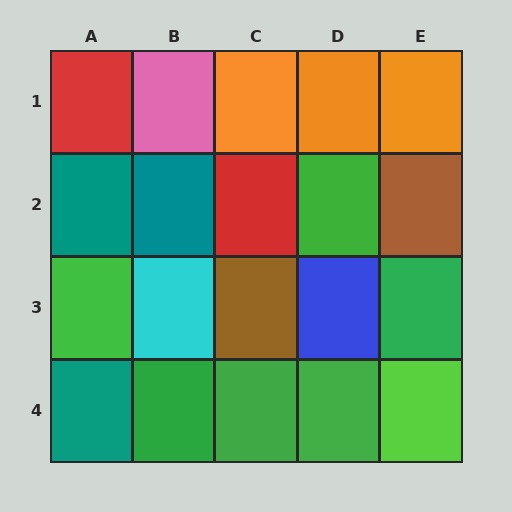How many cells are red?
2 cells are red.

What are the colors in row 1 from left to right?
Red, pink, orange, orange, orange.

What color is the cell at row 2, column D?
Green.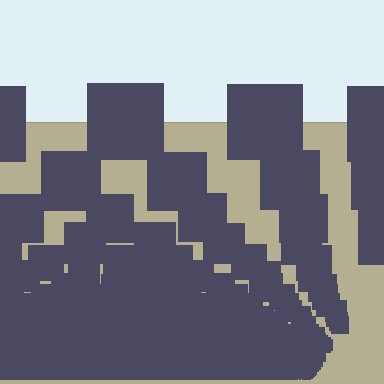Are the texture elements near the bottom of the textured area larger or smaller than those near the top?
Smaller. The gradient is inverted — elements near the bottom are smaller and denser.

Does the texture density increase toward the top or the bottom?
Density increases toward the bottom.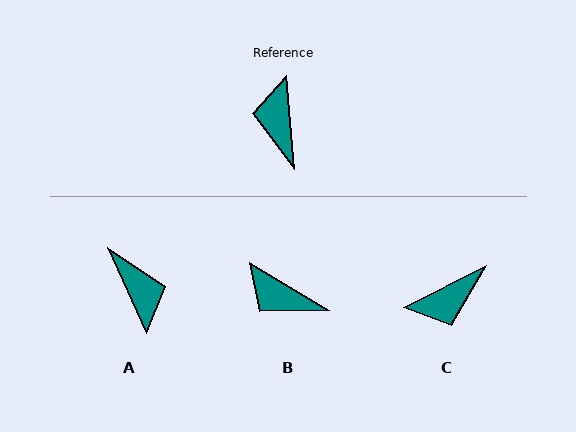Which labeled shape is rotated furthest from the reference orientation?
A, about 161 degrees away.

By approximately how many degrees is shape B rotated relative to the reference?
Approximately 53 degrees counter-clockwise.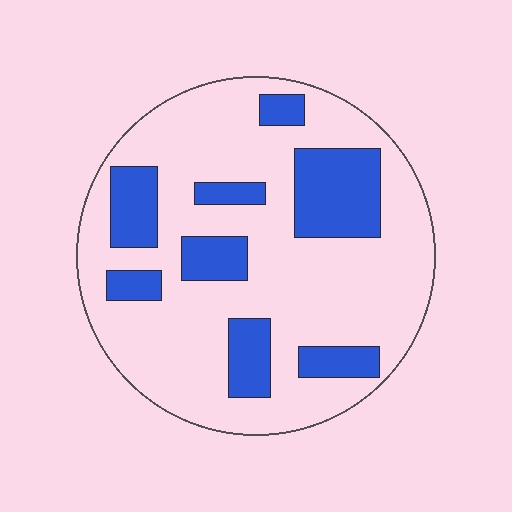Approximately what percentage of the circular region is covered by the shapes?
Approximately 25%.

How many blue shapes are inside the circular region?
8.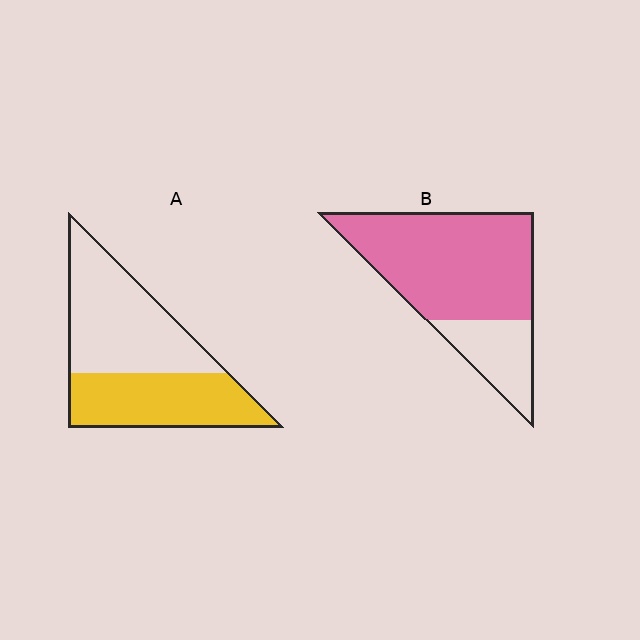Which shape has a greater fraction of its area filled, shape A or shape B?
Shape B.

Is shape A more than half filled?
No.